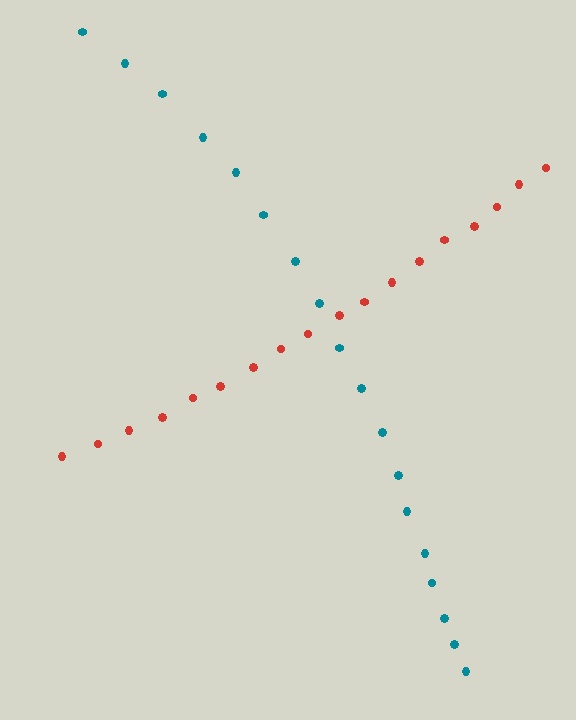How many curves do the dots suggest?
There are 2 distinct paths.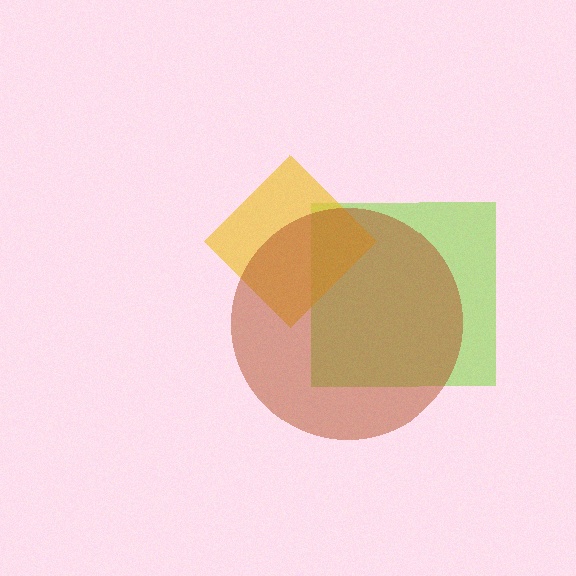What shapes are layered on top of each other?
The layered shapes are: a lime square, a yellow diamond, a brown circle.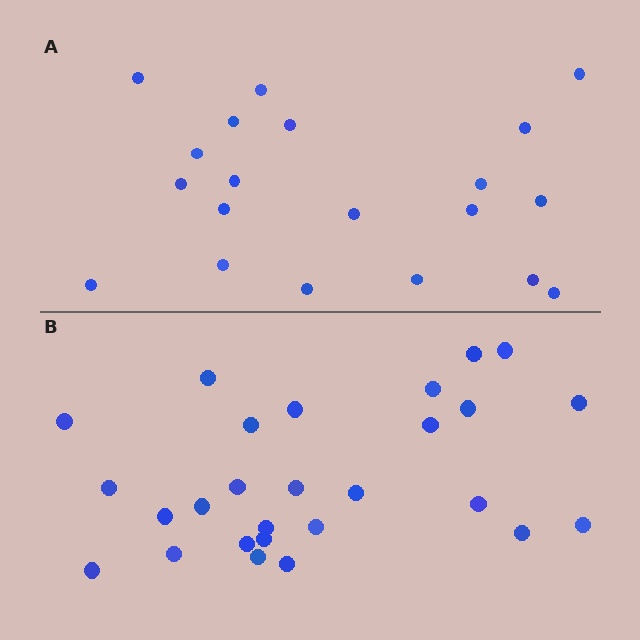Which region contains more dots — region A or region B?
Region B (the bottom region) has more dots.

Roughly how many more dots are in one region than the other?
Region B has roughly 8 or so more dots than region A.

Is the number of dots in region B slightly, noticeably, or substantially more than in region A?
Region B has noticeably more, but not dramatically so. The ratio is roughly 1.4 to 1.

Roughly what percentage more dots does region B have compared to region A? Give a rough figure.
About 35% more.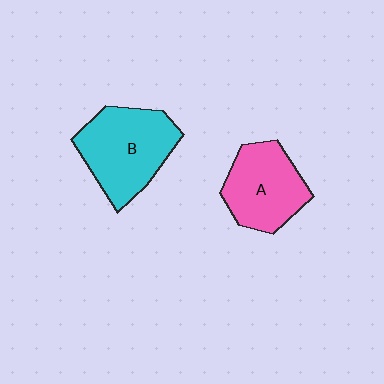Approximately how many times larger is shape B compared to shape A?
Approximately 1.2 times.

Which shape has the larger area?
Shape B (cyan).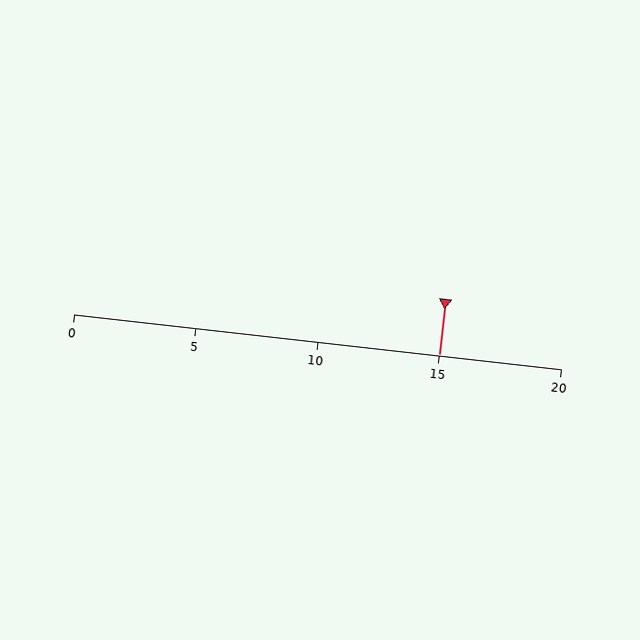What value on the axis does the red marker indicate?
The marker indicates approximately 15.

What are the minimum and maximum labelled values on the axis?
The axis runs from 0 to 20.